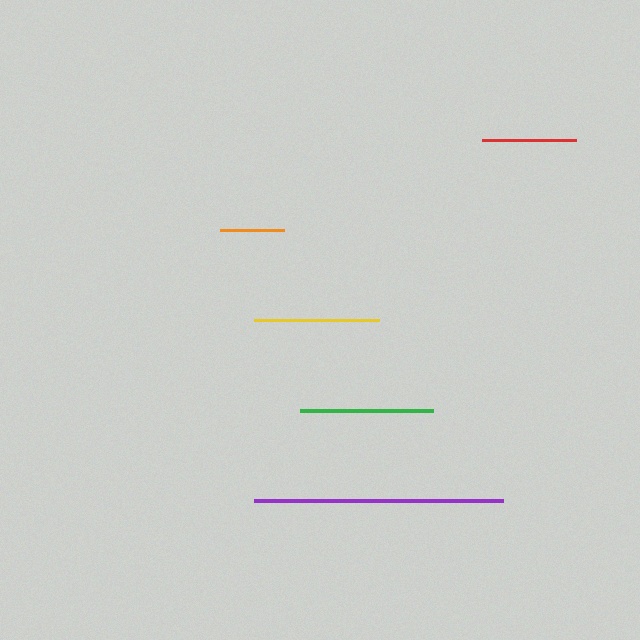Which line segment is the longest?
The purple line is the longest at approximately 248 pixels.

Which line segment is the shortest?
The orange line is the shortest at approximately 64 pixels.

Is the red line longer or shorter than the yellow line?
The yellow line is longer than the red line.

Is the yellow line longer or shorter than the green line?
The green line is longer than the yellow line.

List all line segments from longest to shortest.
From longest to shortest: purple, green, yellow, red, orange.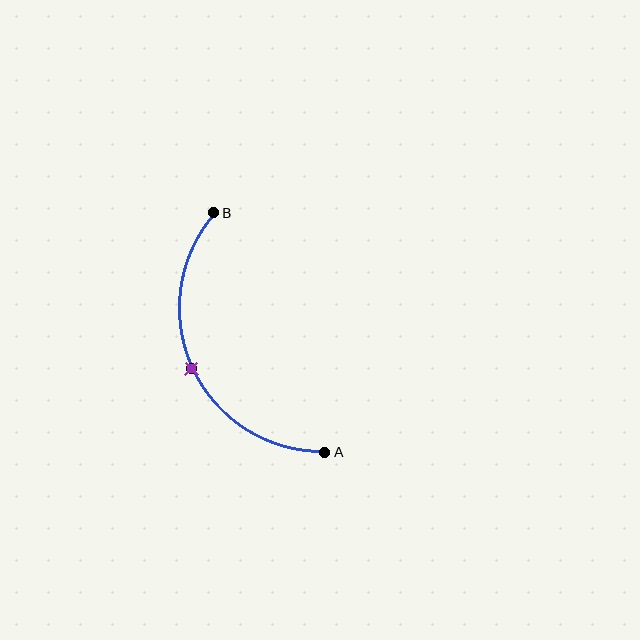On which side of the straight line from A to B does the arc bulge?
The arc bulges to the left of the straight line connecting A and B.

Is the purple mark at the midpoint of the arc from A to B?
Yes. The purple mark lies on the arc at equal arc-length from both A and B — it is the arc midpoint.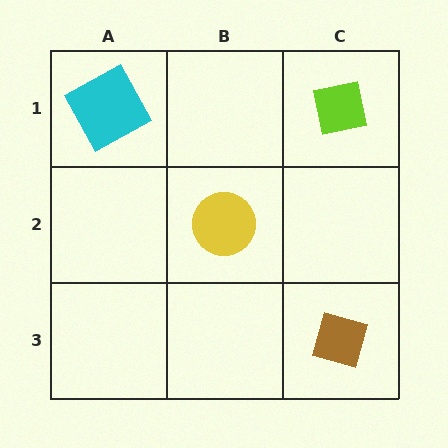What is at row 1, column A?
A cyan square.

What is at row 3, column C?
A brown diamond.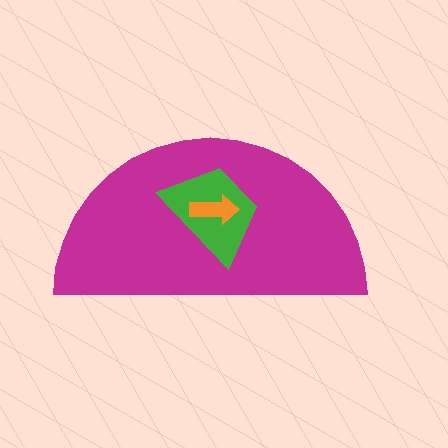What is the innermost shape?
The orange arrow.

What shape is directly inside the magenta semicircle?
The green trapezoid.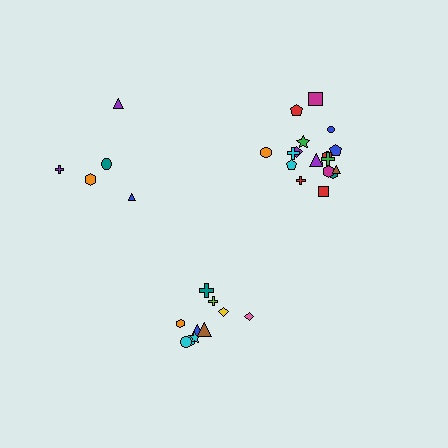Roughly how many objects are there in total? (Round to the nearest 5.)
Roughly 35 objects in total.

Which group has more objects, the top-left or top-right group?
The top-right group.